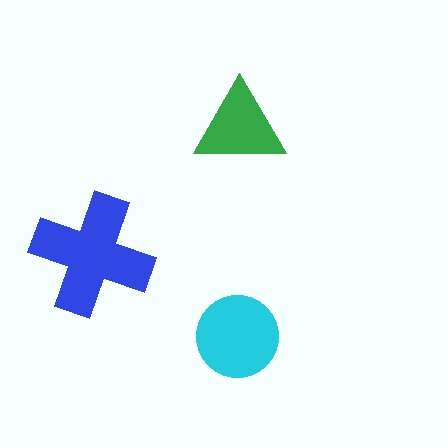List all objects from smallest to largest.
The green triangle, the cyan circle, the blue cross.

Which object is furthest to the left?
The blue cross is leftmost.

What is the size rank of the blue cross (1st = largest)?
1st.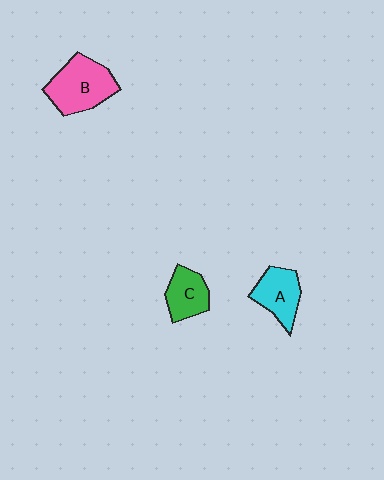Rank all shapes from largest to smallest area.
From largest to smallest: B (pink), A (cyan), C (green).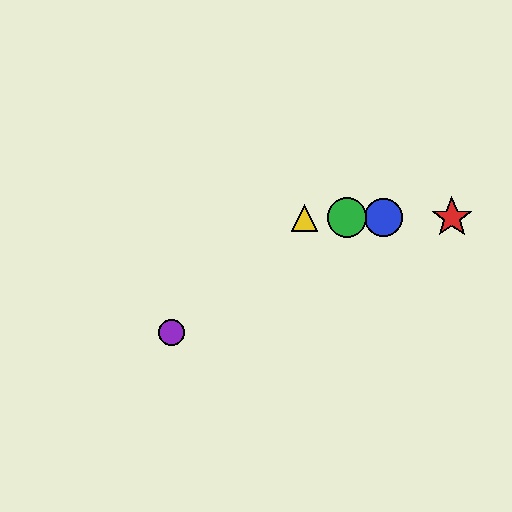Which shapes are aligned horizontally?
The red star, the blue circle, the green circle, the yellow triangle are aligned horizontally.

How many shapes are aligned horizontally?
4 shapes (the red star, the blue circle, the green circle, the yellow triangle) are aligned horizontally.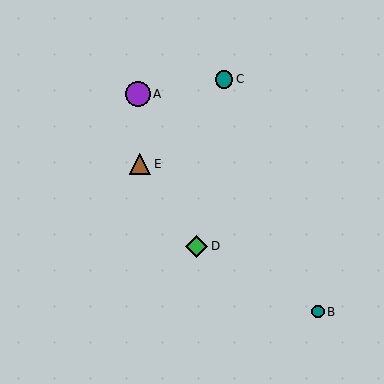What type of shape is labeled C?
Shape C is a teal circle.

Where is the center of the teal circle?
The center of the teal circle is at (318, 312).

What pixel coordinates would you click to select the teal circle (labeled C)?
Click at (224, 80) to select the teal circle C.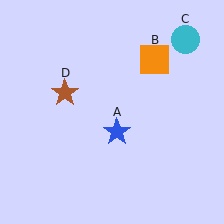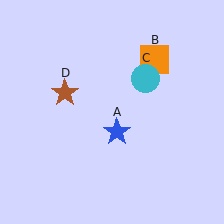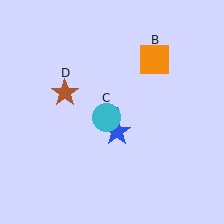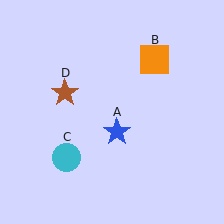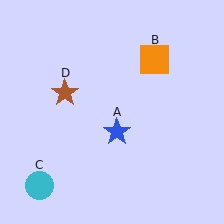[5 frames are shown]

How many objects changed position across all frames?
1 object changed position: cyan circle (object C).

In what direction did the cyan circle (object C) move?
The cyan circle (object C) moved down and to the left.